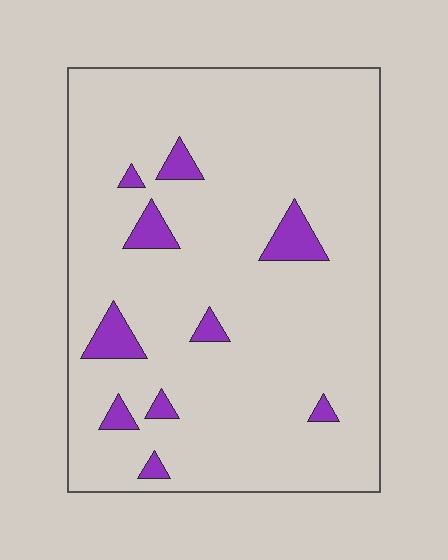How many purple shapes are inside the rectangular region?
10.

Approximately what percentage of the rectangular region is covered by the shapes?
Approximately 10%.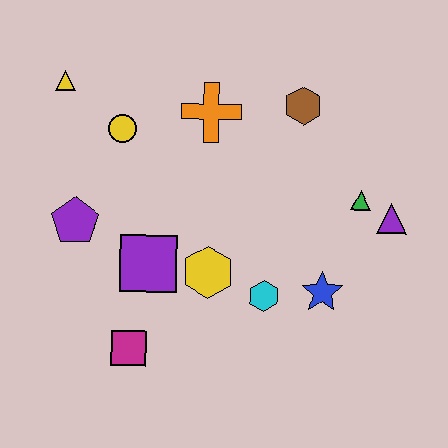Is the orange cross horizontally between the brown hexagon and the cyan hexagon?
No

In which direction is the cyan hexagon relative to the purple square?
The cyan hexagon is to the right of the purple square.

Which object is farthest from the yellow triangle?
The purple triangle is farthest from the yellow triangle.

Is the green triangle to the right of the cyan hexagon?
Yes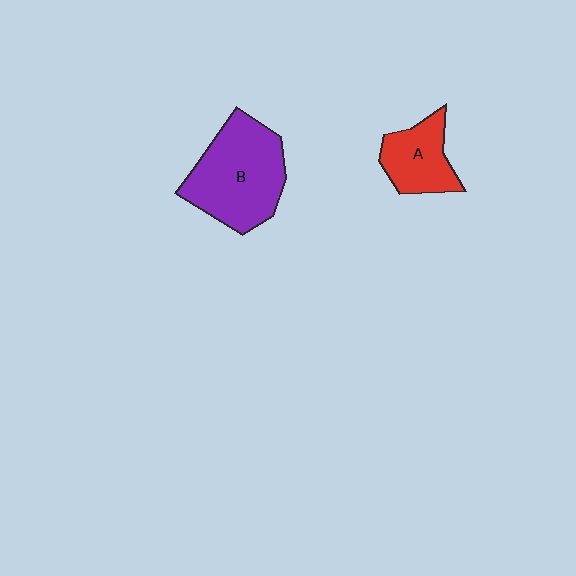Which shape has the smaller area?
Shape A (red).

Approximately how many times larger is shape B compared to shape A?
Approximately 1.9 times.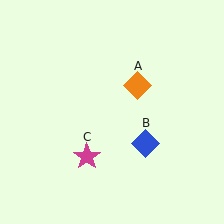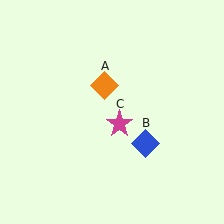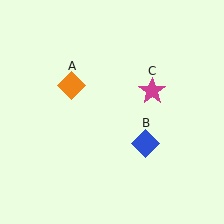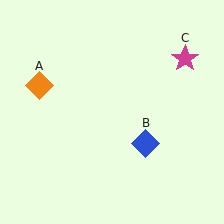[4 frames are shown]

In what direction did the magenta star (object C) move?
The magenta star (object C) moved up and to the right.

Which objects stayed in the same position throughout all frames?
Blue diamond (object B) remained stationary.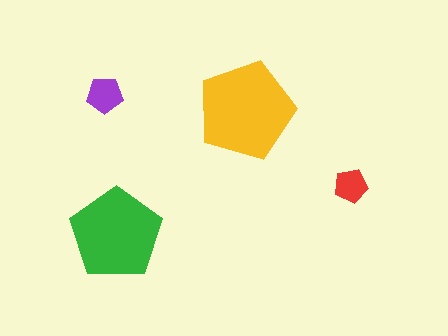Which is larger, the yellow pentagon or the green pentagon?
The yellow one.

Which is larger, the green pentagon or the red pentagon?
The green one.